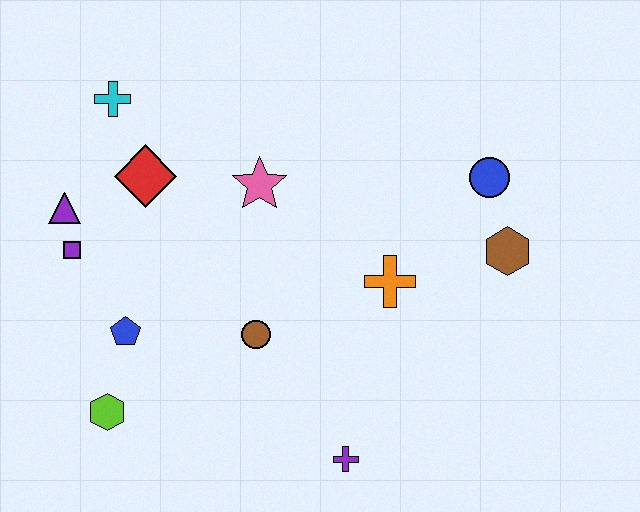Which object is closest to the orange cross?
The brown hexagon is closest to the orange cross.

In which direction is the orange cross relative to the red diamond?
The orange cross is to the right of the red diamond.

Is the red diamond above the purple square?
Yes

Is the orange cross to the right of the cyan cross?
Yes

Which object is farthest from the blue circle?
The lime hexagon is farthest from the blue circle.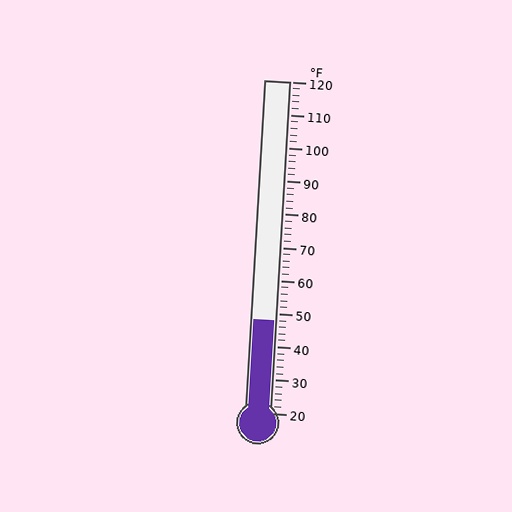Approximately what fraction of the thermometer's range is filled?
The thermometer is filled to approximately 30% of its range.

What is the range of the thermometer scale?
The thermometer scale ranges from 20°F to 120°F.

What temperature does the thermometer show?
The thermometer shows approximately 48°F.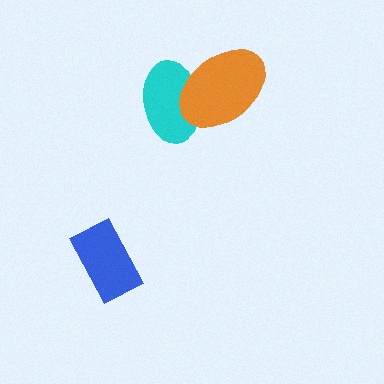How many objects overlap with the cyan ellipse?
1 object overlaps with the cyan ellipse.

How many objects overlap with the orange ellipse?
1 object overlaps with the orange ellipse.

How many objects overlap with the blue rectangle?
0 objects overlap with the blue rectangle.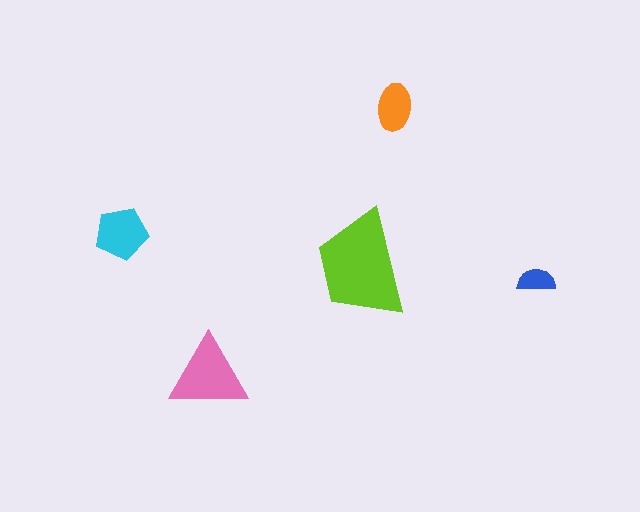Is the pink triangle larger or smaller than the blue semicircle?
Larger.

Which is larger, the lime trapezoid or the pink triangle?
The lime trapezoid.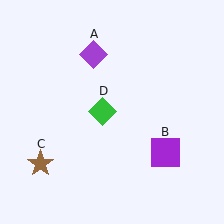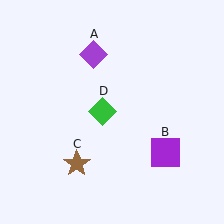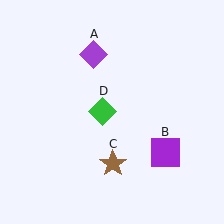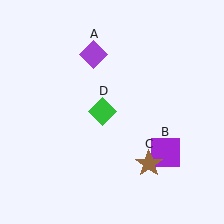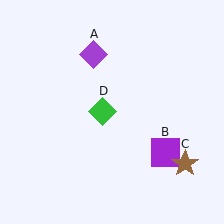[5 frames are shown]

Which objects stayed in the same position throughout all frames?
Purple diamond (object A) and purple square (object B) and green diamond (object D) remained stationary.